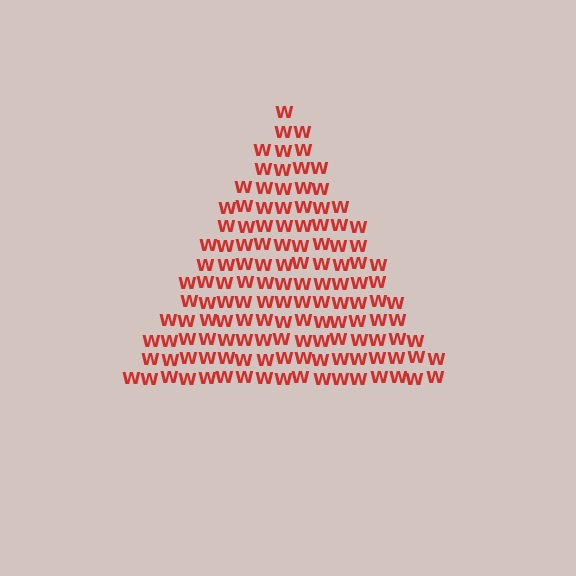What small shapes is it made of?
It is made of small letter W's.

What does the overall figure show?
The overall figure shows a triangle.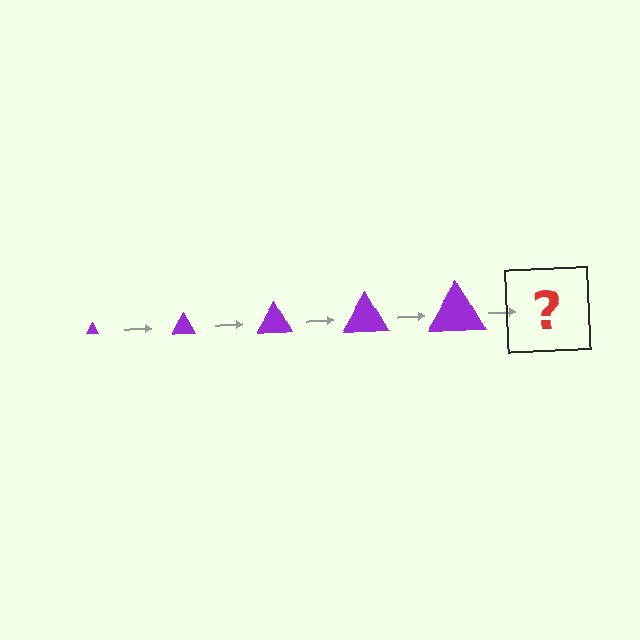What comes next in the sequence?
The next element should be a purple triangle, larger than the previous one.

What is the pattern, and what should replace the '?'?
The pattern is that the triangle gets progressively larger each step. The '?' should be a purple triangle, larger than the previous one.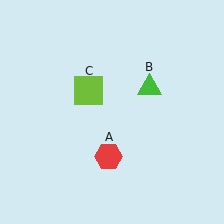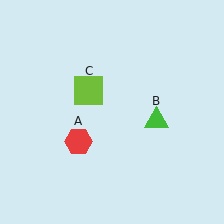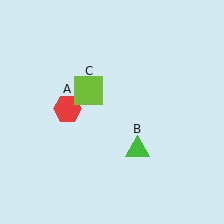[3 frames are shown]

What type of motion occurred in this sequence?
The red hexagon (object A), green triangle (object B) rotated clockwise around the center of the scene.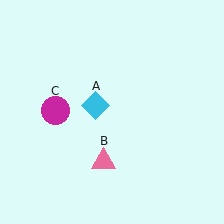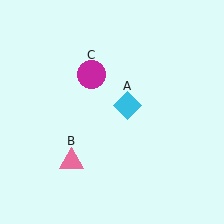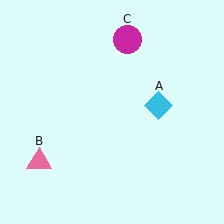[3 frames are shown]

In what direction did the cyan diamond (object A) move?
The cyan diamond (object A) moved right.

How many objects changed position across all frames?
3 objects changed position: cyan diamond (object A), pink triangle (object B), magenta circle (object C).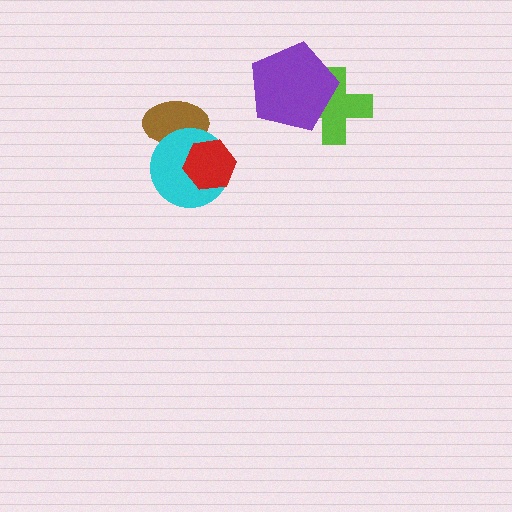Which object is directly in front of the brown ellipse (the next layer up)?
The cyan circle is directly in front of the brown ellipse.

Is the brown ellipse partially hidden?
Yes, it is partially covered by another shape.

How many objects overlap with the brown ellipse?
2 objects overlap with the brown ellipse.